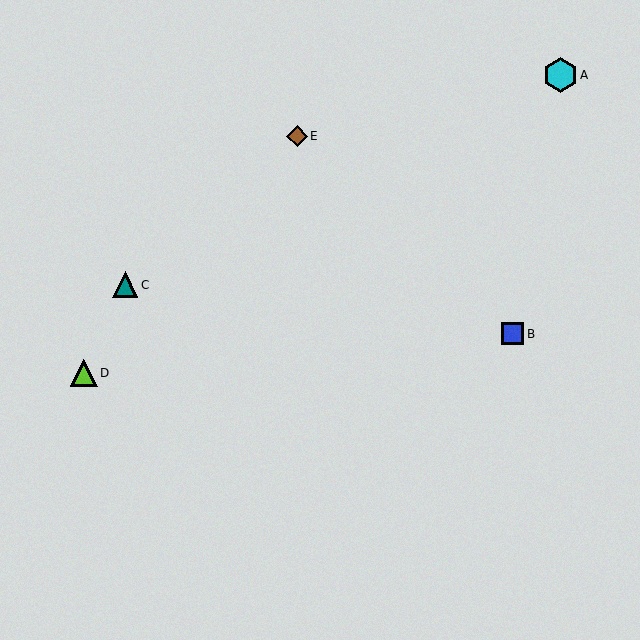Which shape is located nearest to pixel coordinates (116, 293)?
The teal triangle (labeled C) at (125, 285) is nearest to that location.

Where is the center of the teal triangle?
The center of the teal triangle is at (125, 285).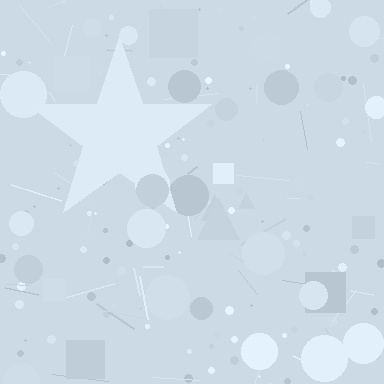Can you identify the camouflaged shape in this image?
The camouflaged shape is a star.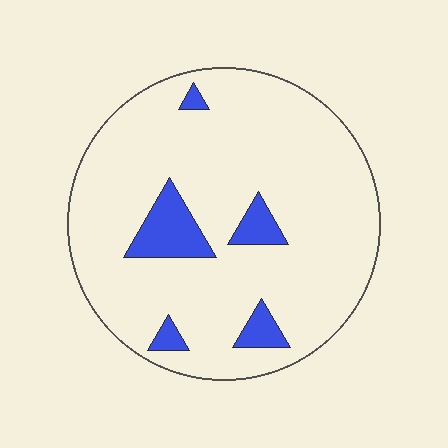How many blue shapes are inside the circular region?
5.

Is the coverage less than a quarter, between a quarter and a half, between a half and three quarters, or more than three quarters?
Less than a quarter.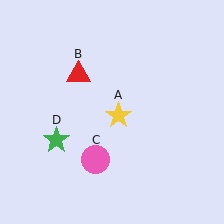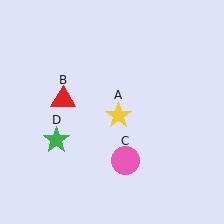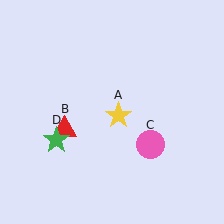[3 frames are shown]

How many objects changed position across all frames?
2 objects changed position: red triangle (object B), pink circle (object C).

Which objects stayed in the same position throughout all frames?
Yellow star (object A) and green star (object D) remained stationary.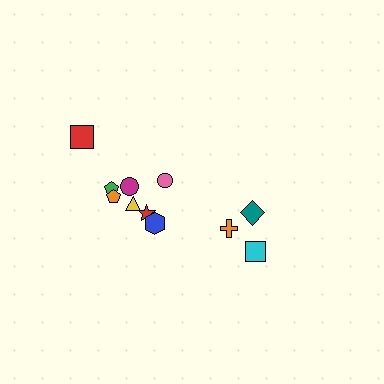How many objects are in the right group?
There are 3 objects.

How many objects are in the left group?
There are 8 objects.